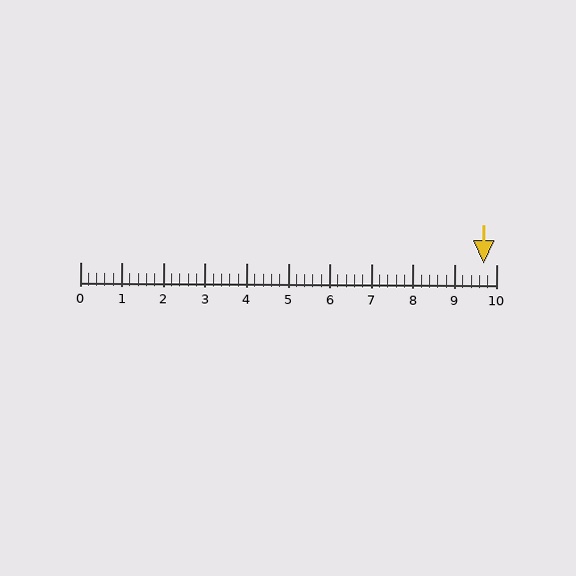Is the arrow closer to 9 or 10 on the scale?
The arrow is closer to 10.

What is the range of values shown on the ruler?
The ruler shows values from 0 to 10.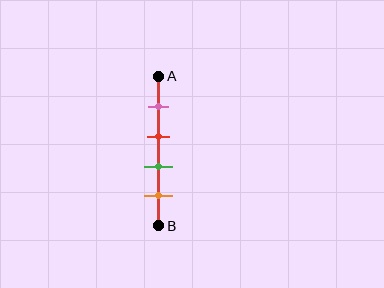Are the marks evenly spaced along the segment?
Yes, the marks are approximately evenly spaced.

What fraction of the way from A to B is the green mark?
The green mark is approximately 60% (0.6) of the way from A to B.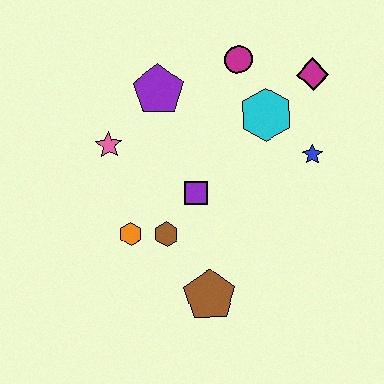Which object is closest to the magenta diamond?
The cyan hexagon is closest to the magenta diamond.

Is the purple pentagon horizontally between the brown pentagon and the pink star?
Yes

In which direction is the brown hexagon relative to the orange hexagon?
The brown hexagon is to the right of the orange hexagon.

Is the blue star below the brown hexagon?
No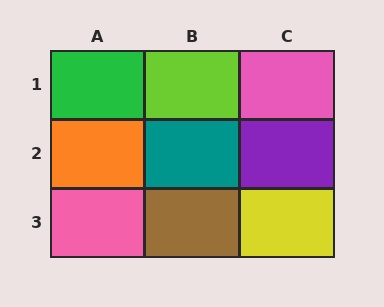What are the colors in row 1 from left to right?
Green, lime, pink.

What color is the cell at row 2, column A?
Orange.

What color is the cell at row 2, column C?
Purple.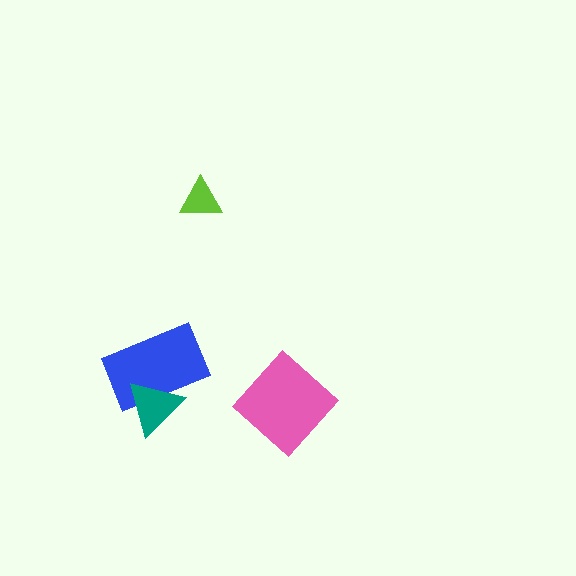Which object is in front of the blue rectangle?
The teal triangle is in front of the blue rectangle.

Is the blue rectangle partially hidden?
Yes, it is partially covered by another shape.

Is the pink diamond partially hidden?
No, no other shape covers it.